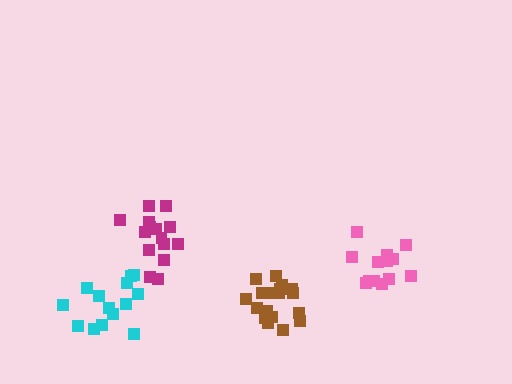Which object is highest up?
The magenta cluster is topmost.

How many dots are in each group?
Group 1: 13 dots, Group 2: 14 dots, Group 3: 18 dots, Group 4: 15 dots (60 total).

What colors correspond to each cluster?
The clusters are colored: pink, cyan, brown, magenta.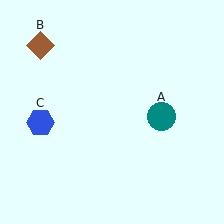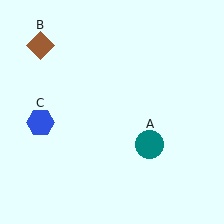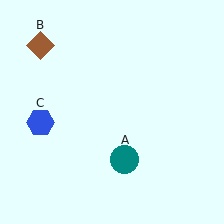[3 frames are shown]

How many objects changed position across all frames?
1 object changed position: teal circle (object A).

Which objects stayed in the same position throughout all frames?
Brown diamond (object B) and blue hexagon (object C) remained stationary.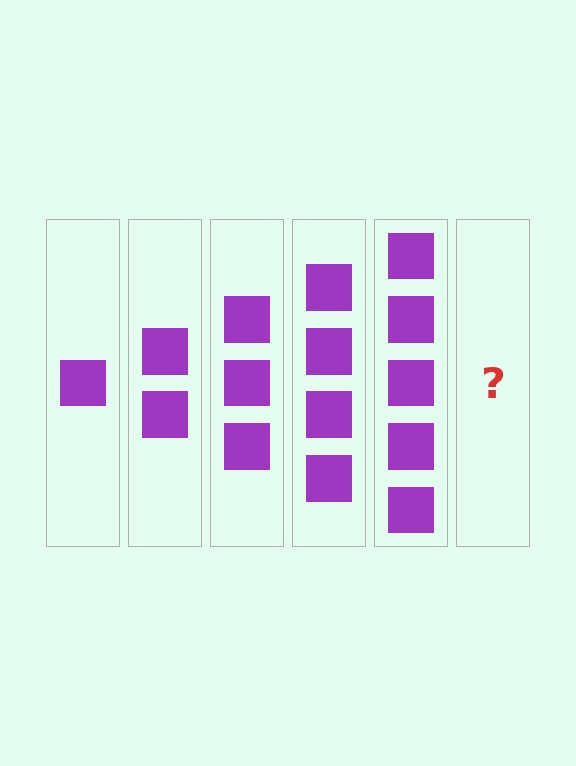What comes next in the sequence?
The next element should be 6 squares.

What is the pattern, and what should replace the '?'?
The pattern is that each step adds one more square. The '?' should be 6 squares.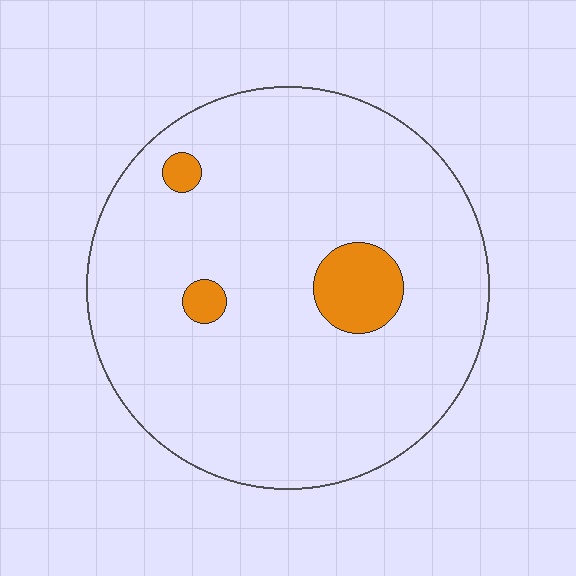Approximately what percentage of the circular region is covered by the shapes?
Approximately 5%.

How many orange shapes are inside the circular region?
3.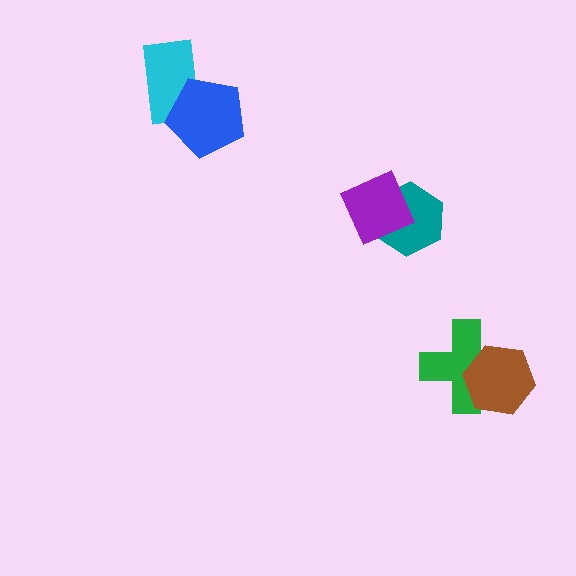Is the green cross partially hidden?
Yes, it is partially covered by another shape.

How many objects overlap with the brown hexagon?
1 object overlaps with the brown hexagon.